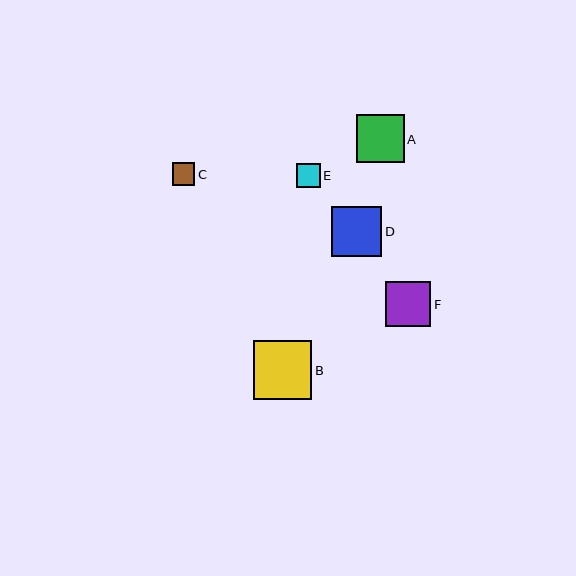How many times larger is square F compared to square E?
Square F is approximately 1.9 times the size of square E.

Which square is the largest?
Square B is the largest with a size of approximately 59 pixels.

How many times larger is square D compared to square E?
Square D is approximately 2.1 times the size of square E.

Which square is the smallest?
Square C is the smallest with a size of approximately 23 pixels.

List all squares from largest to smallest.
From largest to smallest: B, D, A, F, E, C.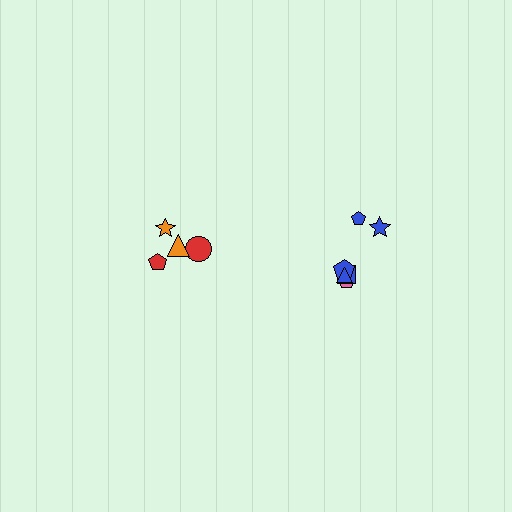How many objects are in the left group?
There are 4 objects.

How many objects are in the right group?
There are 6 objects.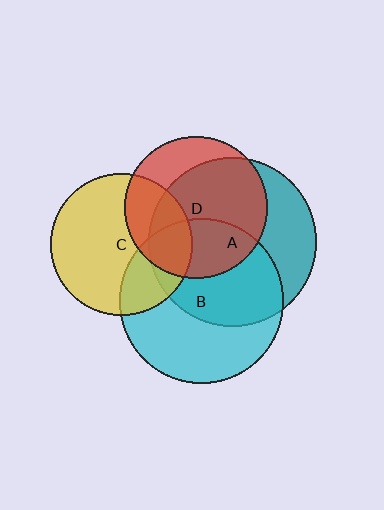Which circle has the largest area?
Circle A (teal).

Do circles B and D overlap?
Yes.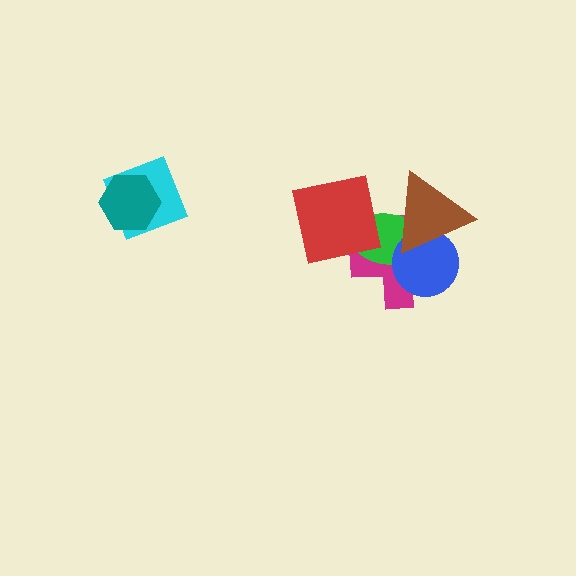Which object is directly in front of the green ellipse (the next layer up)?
The blue circle is directly in front of the green ellipse.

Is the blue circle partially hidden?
Yes, it is partially covered by another shape.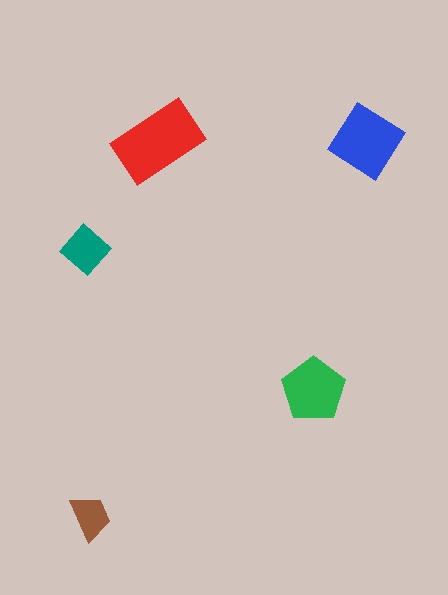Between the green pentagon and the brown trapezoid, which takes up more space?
The green pentagon.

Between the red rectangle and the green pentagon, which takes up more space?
The red rectangle.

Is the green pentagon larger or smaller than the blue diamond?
Smaller.